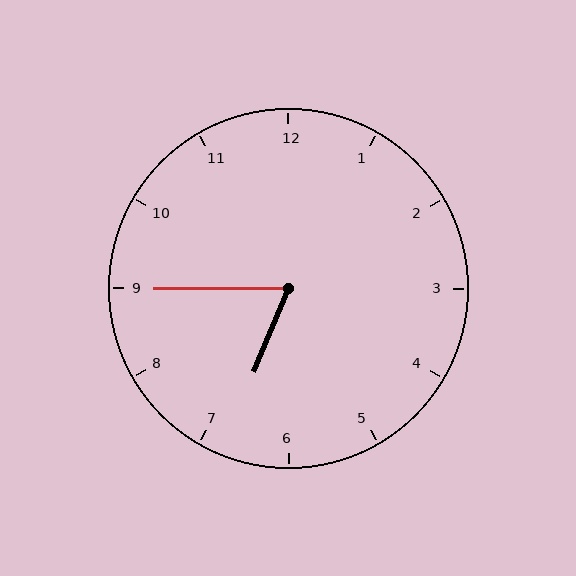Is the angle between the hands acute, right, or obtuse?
It is acute.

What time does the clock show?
6:45.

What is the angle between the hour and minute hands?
Approximately 68 degrees.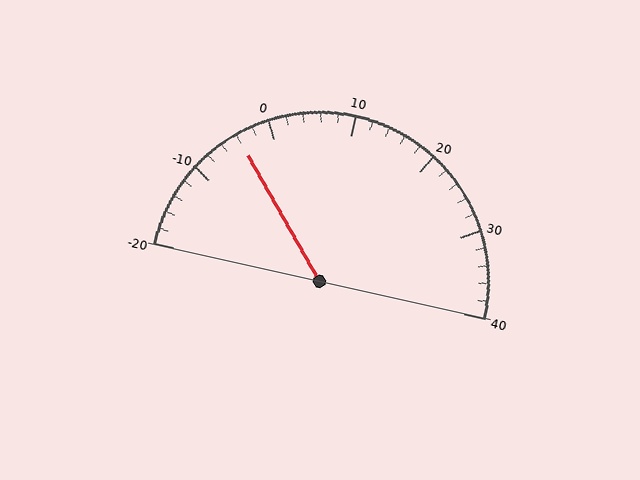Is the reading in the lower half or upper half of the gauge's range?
The reading is in the lower half of the range (-20 to 40).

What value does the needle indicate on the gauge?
The needle indicates approximately -4.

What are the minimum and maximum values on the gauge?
The gauge ranges from -20 to 40.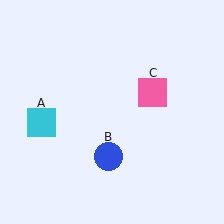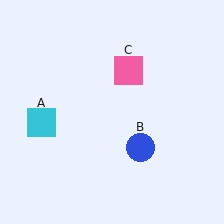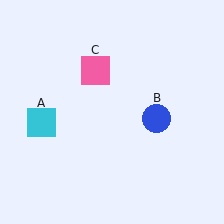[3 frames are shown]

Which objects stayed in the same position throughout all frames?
Cyan square (object A) remained stationary.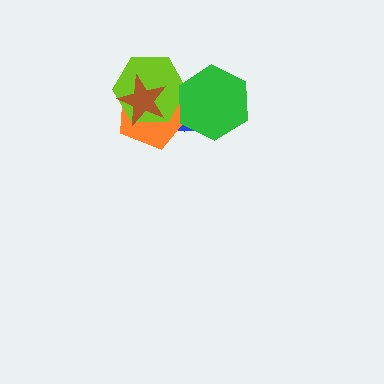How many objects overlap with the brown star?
3 objects overlap with the brown star.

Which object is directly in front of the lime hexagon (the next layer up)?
The brown star is directly in front of the lime hexagon.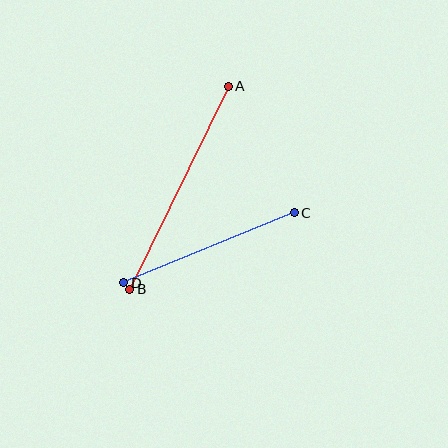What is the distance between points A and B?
The distance is approximately 226 pixels.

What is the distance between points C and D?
The distance is approximately 184 pixels.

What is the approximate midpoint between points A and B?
The midpoint is at approximately (179, 188) pixels.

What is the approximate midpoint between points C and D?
The midpoint is at approximately (209, 248) pixels.